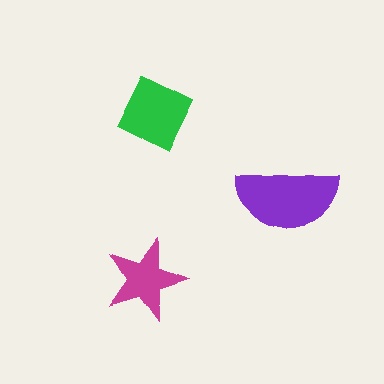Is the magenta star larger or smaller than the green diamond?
Smaller.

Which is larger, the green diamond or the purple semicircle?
The purple semicircle.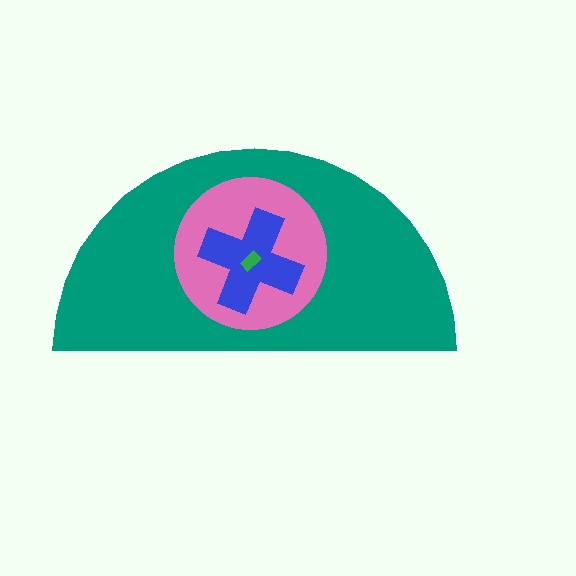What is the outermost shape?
The teal semicircle.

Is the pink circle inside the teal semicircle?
Yes.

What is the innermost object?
The green rectangle.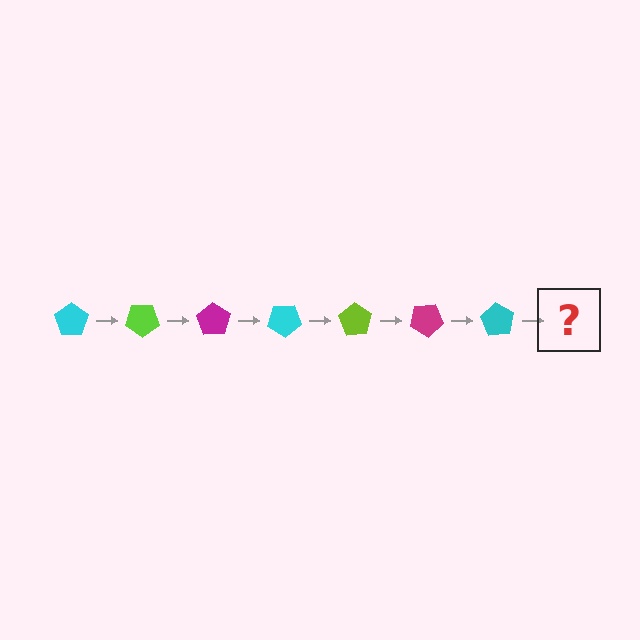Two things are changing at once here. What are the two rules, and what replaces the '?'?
The two rules are that it rotates 35 degrees each step and the color cycles through cyan, lime, and magenta. The '?' should be a lime pentagon, rotated 245 degrees from the start.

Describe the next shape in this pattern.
It should be a lime pentagon, rotated 245 degrees from the start.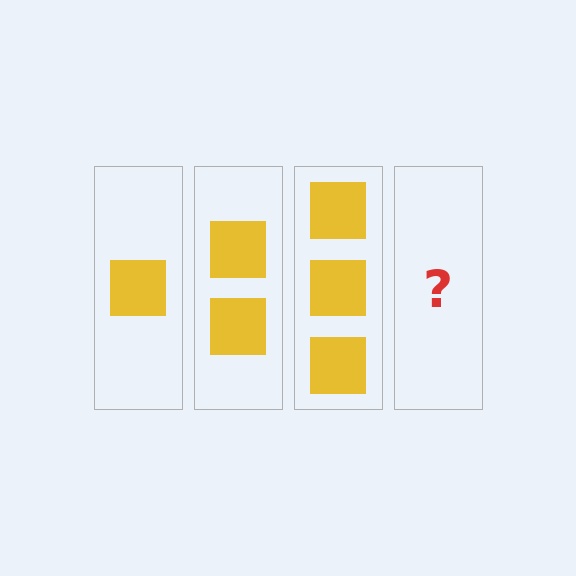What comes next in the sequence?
The next element should be 4 squares.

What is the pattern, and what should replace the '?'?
The pattern is that each step adds one more square. The '?' should be 4 squares.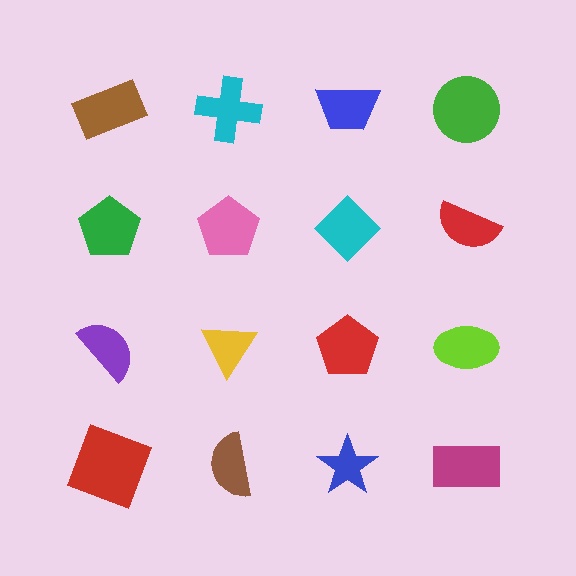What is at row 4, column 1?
A red square.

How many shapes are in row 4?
4 shapes.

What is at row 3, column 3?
A red pentagon.